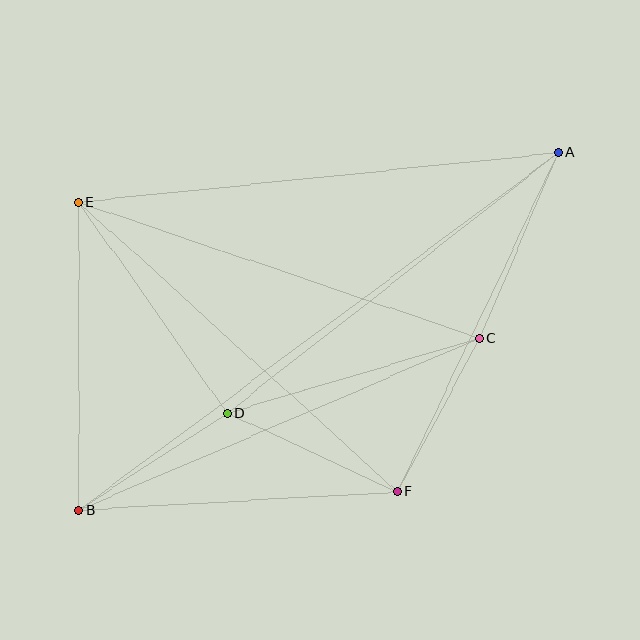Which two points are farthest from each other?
Points A and B are farthest from each other.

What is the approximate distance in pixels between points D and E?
The distance between D and E is approximately 258 pixels.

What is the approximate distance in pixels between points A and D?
The distance between A and D is approximately 421 pixels.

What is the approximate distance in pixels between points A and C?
The distance between A and C is approximately 202 pixels.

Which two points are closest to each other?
Points C and F are closest to each other.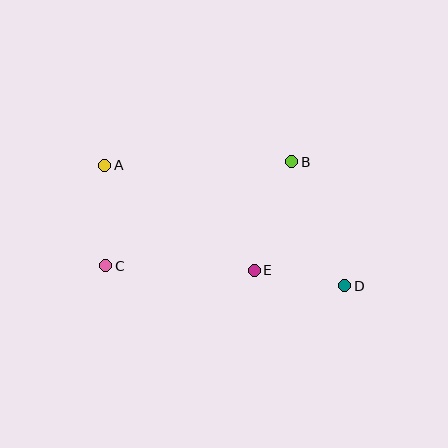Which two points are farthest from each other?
Points A and D are farthest from each other.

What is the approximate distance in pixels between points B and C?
The distance between B and C is approximately 214 pixels.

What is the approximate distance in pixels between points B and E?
The distance between B and E is approximately 115 pixels.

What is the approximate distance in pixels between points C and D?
The distance between C and D is approximately 240 pixels.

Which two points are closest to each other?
Points D and E are closest to each other.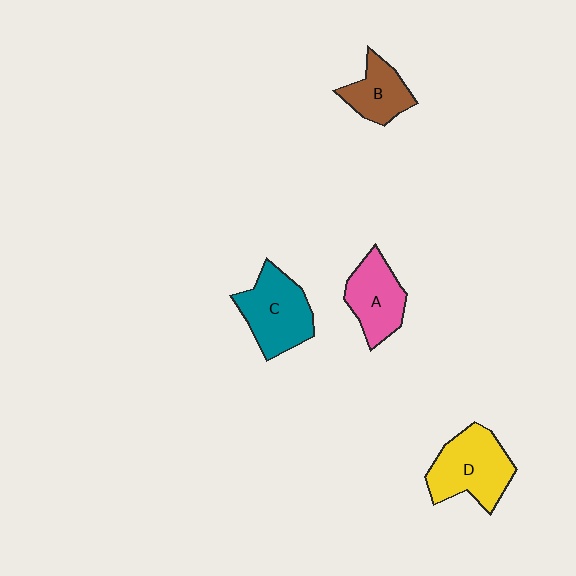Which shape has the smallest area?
Shape B (brown).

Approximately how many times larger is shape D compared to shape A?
Approximately 1.3 times.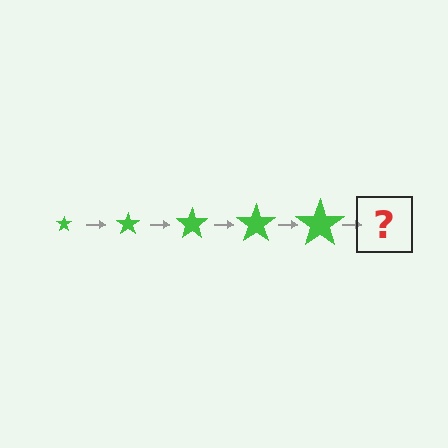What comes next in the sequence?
The next element should be a green star, larger than the previous one.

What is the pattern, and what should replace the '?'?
The pattern is that the star gets progressively larger each step. The '?' should be a green star, larger than the previous one.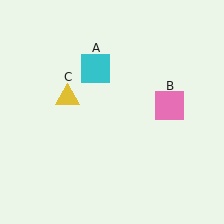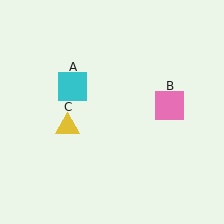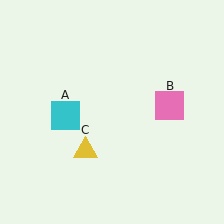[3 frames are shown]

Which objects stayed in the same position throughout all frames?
Pink square (object B) remained stationary.